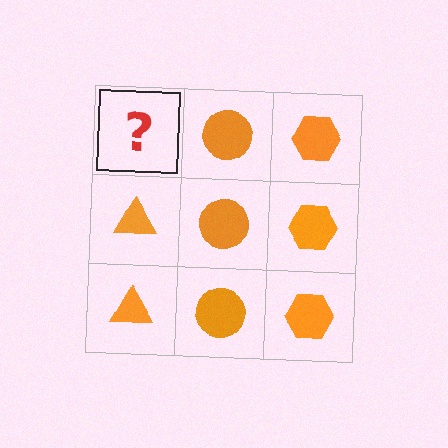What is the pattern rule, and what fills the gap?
The rule is that each column has a consistent shape. The gap should be filled with an orange triangle.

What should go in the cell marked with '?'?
The missing cell should contain an orange triangle.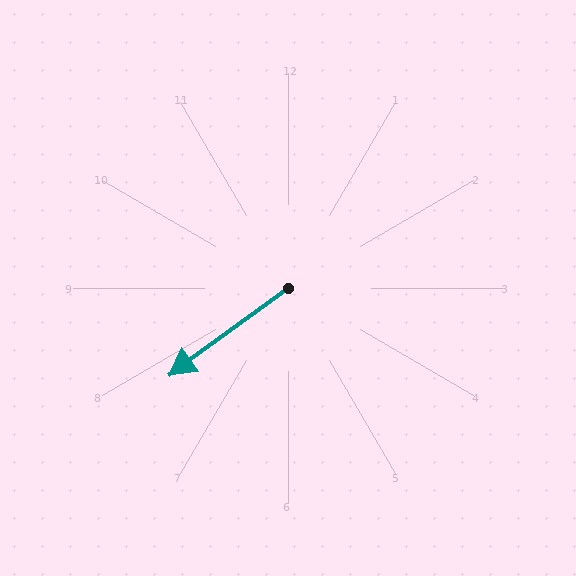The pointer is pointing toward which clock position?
Roughly 8 o'clock.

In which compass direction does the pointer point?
Southwest.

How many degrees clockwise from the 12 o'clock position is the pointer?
Approximately 234 degrees.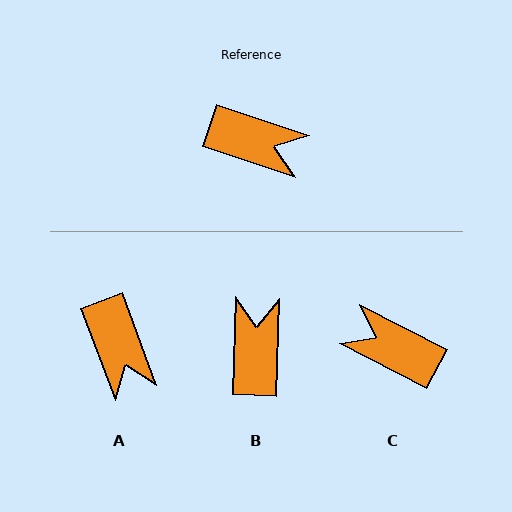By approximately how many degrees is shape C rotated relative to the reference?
Approximately 171 degrees counter-clockwise.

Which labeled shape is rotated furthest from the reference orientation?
C, about 171 degrees away.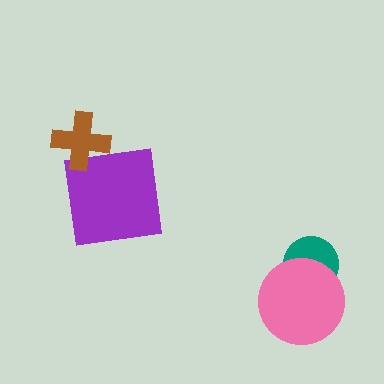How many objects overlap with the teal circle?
1 object overlaps with the teal circle.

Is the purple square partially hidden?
Yes, it is partially covered by another shape.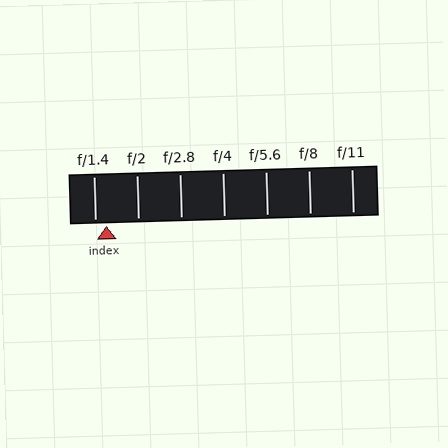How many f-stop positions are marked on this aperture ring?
There are 7 f-stop positions marked.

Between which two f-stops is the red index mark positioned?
The index mark is between f/1.4 and f/2.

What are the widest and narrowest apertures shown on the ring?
The widest aperture shown is f/1.4 and the narrowest is f/11.